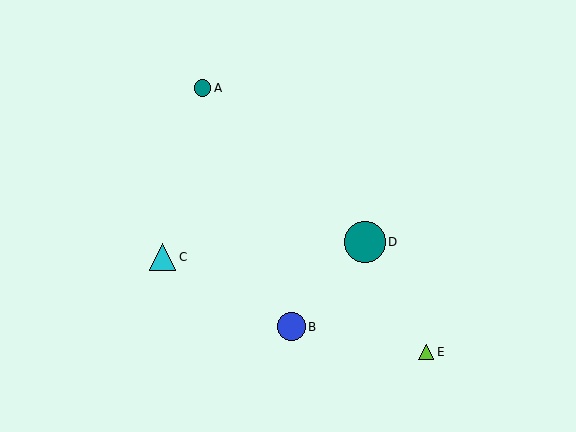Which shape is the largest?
The teal circle (labeled D) is the largest.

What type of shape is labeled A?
Shape A is a teal circle.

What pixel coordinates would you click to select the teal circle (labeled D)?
Click at (365, 242) to select the teal circle D.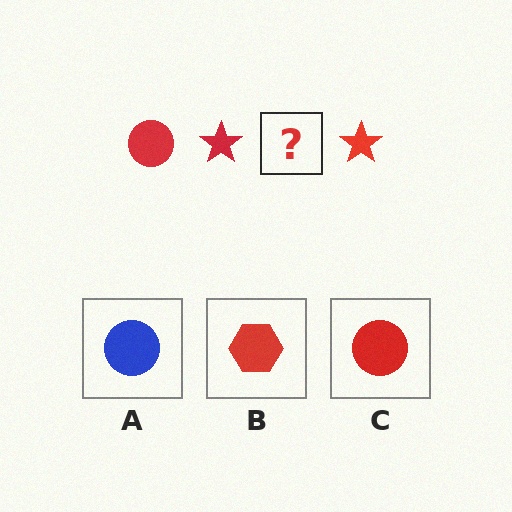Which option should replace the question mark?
Option C.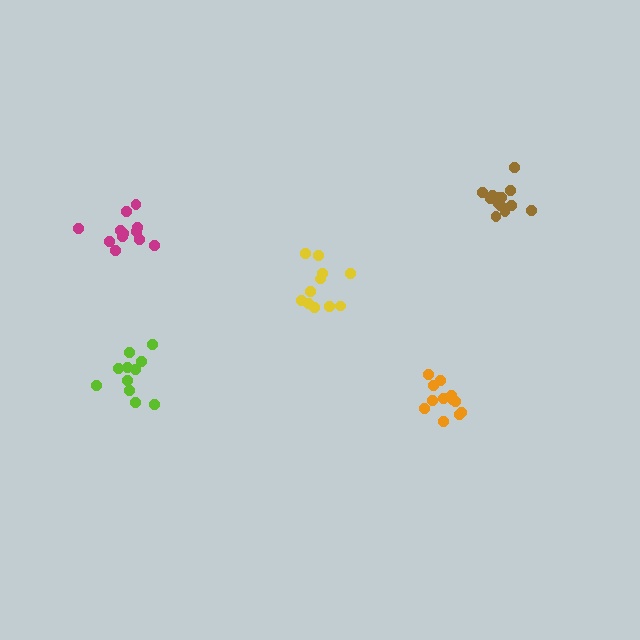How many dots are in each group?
Group 1: 12 dots, Group 2: 13 dots, Group 3: 11 dots, Group 4: 11 dots, Group 5: 12 dots (59 total).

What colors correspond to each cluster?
The clusters are colored: orange, brown, yellow, lime, magenta.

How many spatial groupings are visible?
There are 5 spatial groupings.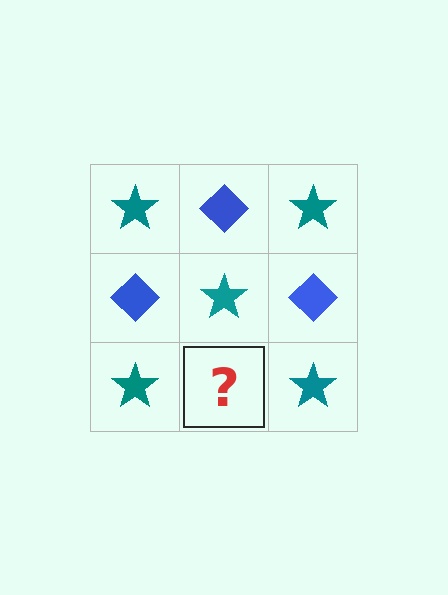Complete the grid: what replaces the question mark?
The question mark should be replaced with a blue diamond.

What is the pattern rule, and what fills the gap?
The rule is that it alternates teal star and blue diamond in a checkerboard pattern. The gap should be filled with a blue diamond.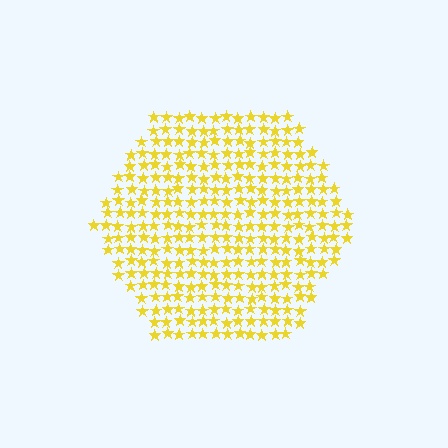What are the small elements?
The small elements are stars.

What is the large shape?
The large shape is a hexagon.